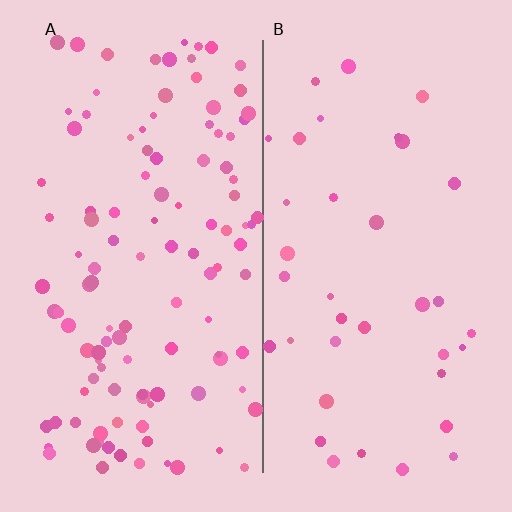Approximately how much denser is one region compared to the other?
Approximately 3.0× — region A over region B.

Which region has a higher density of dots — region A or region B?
A (the left).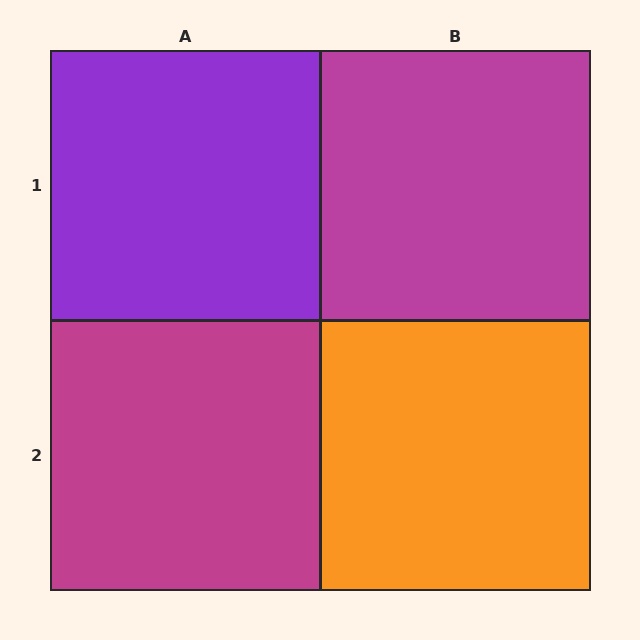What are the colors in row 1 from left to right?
Purple, magenta.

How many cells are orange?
1 cell is orange.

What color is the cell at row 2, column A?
Magenta.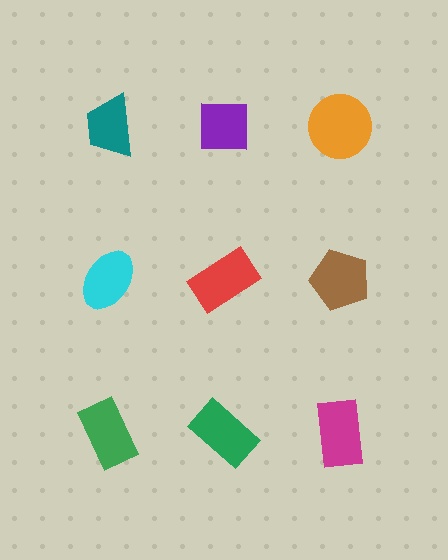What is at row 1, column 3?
An orange circle.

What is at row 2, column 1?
A cyan ellipse.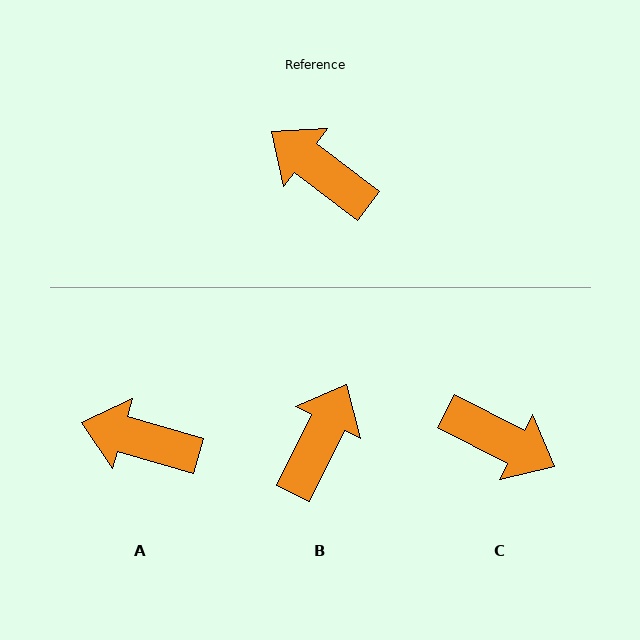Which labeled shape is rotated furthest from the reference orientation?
C, about 170 degrees away.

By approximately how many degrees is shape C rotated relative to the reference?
Approximately 170 degrees clockwise.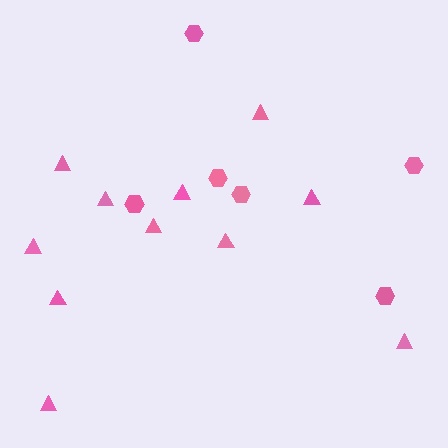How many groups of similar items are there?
There are 2 groups: one group of hexagons (6) and one group of triangles (11).